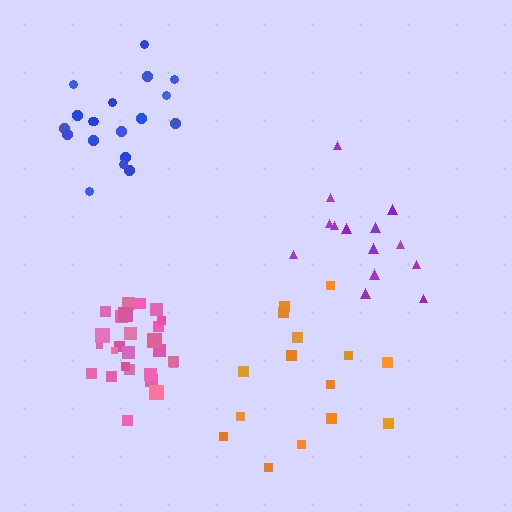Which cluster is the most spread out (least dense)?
Orange.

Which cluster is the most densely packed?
Pink.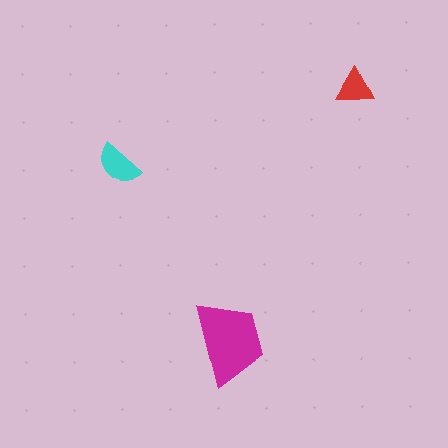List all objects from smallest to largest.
The red triangle, the cyan semicircle, the magenta trapezoid.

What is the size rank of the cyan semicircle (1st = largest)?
2nd.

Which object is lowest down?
The magenta trapezoid is bottommost.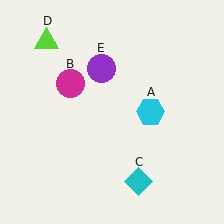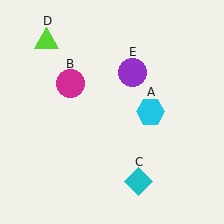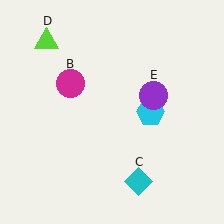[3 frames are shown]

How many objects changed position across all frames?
1 object changed position: purple circle (object E).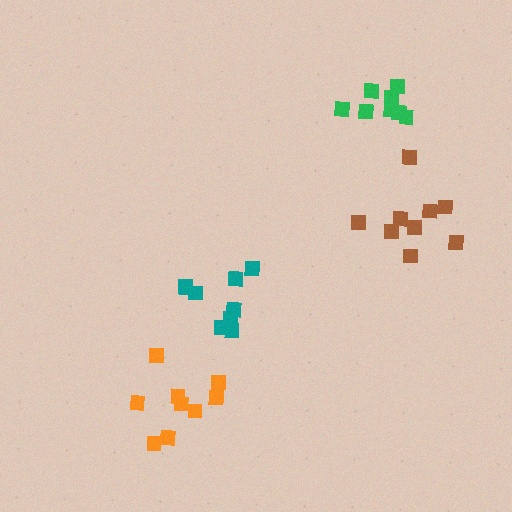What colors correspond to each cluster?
The clusters are colored: brown, teal, green, orange.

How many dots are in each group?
Group 1: 9 dots, Group 2: 9 dots, Group 3: 8 dots, Group 4: 9 dots (35 total).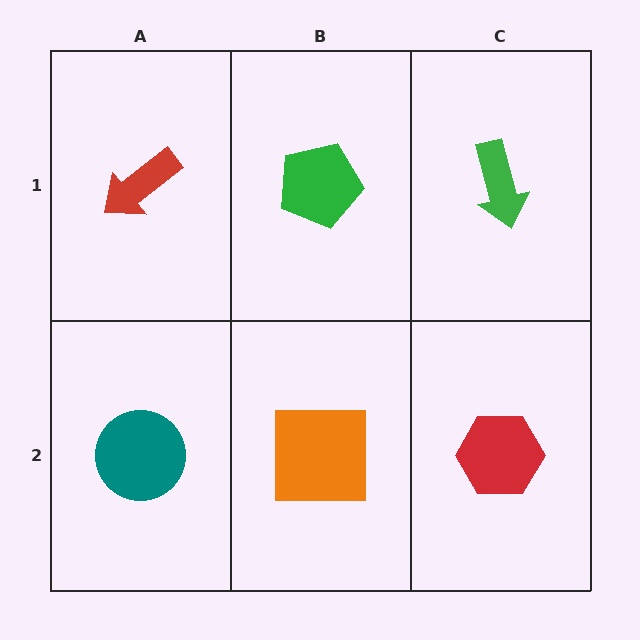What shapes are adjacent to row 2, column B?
A green pentagon (row 1, column B), a teal circle (row 2, column A), a red hexagon (row 2, column C).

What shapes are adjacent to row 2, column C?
A green arrow (row 1, column C), an orange square (row 2, column B).